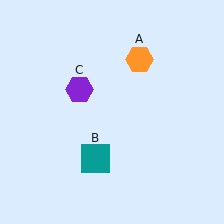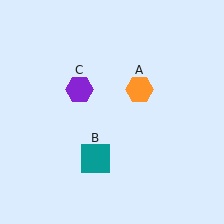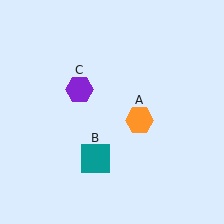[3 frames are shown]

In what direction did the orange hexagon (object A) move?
The orange hexagon (object A) moved down.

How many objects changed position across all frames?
1 object changed position: orange hexagon (object A).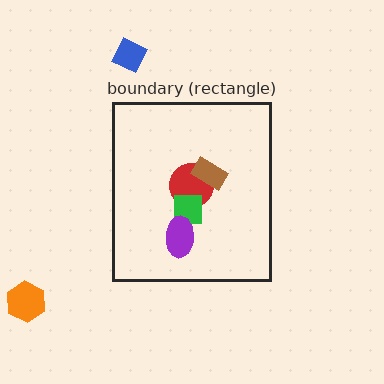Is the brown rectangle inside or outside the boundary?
Inside.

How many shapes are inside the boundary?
4 inside, 2 outside.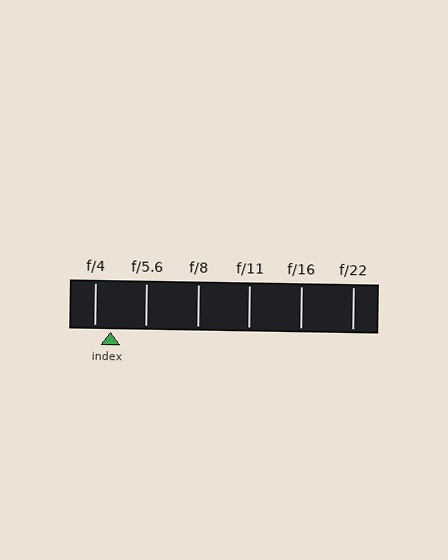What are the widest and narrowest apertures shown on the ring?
The widest aperture shown is f/4 and the narrowest is f/22.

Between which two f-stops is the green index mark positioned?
The index mark is between f/4 and f/5.6.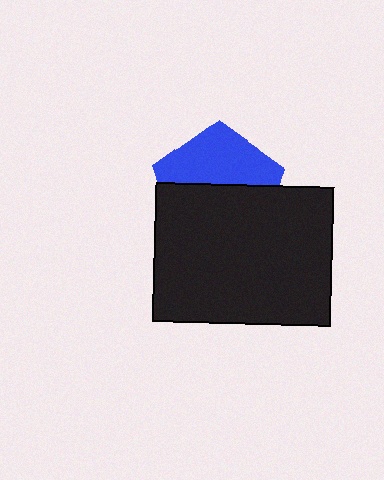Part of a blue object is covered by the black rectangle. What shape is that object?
It is a pentagon.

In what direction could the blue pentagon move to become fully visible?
The blue pentagon could move up. That would shift it out from behind the black rectangle entirely.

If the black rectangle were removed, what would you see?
You would see the complete blue pentagon.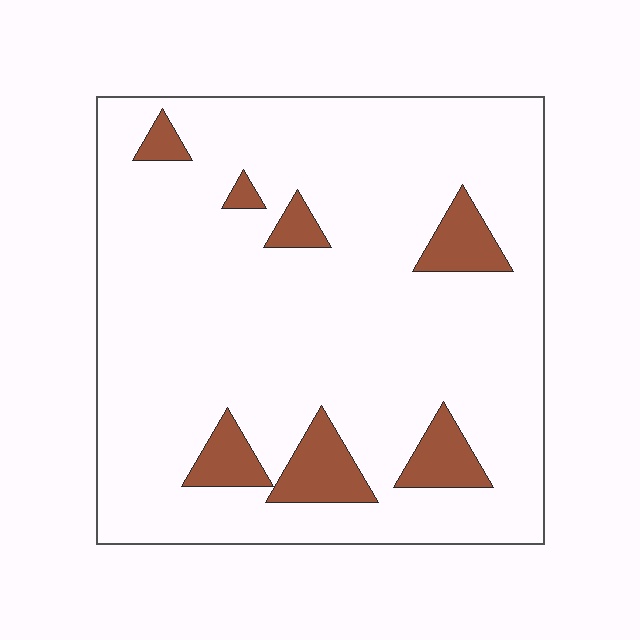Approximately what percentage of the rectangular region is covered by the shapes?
Approximately 10%.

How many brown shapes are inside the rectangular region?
7.